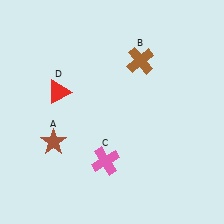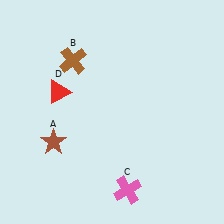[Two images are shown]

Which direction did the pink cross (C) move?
The pink cross (C) moved down.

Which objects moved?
The objects that moved are: the brown cross (B), the pink cross (C).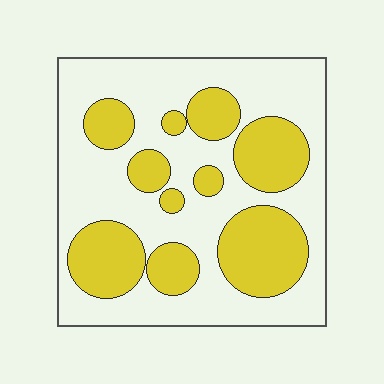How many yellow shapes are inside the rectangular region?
10.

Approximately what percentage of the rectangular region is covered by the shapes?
Approximately 35%.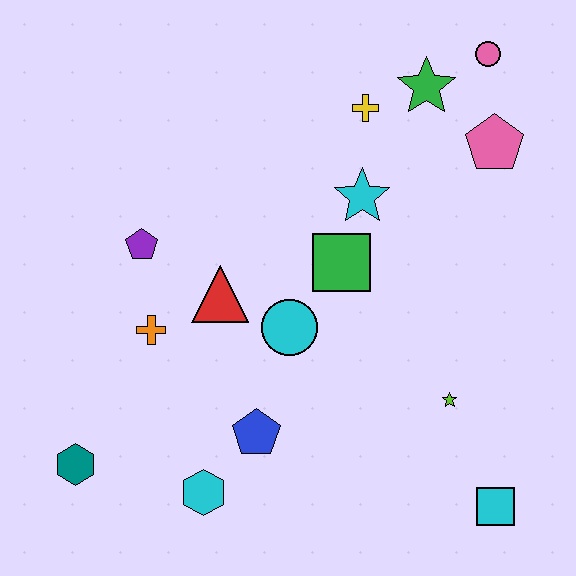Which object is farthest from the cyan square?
The pink circle is farthest from the cyan square.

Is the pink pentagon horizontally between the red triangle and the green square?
No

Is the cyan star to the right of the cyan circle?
Yes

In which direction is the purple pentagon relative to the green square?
The purple pentagon is to the left of the green square.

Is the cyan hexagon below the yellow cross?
Yes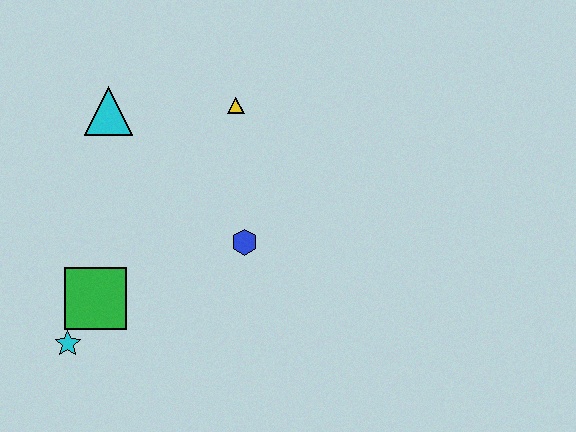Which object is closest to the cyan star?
The green square is closest to the cyan star.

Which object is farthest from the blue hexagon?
The cyan star is farthest from the blue hexagon.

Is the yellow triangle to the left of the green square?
No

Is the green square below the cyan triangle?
Yes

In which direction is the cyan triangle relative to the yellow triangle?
The cyan triangle is to the left of the yellow triangle.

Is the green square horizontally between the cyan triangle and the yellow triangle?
No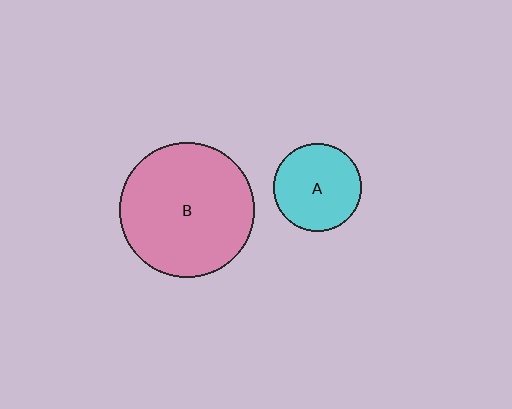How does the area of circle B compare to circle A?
Approximately 2.3 times.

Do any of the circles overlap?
No, none of the circles overlap.